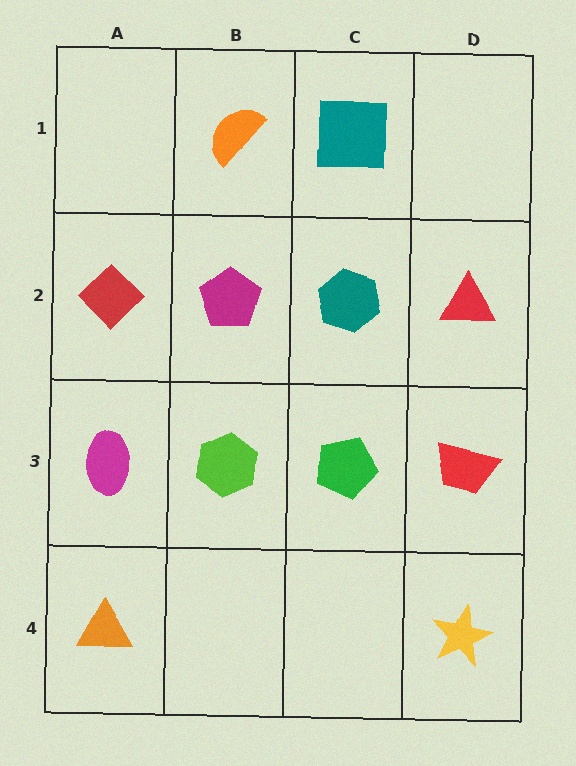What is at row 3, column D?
A red trapezoid.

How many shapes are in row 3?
4 shapes.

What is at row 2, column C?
A teal hexagon.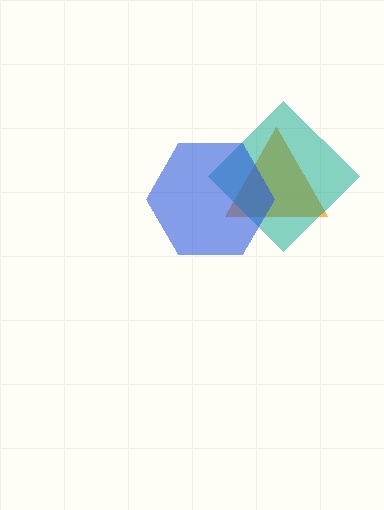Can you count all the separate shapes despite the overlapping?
Yes, there are 3 separate shapes.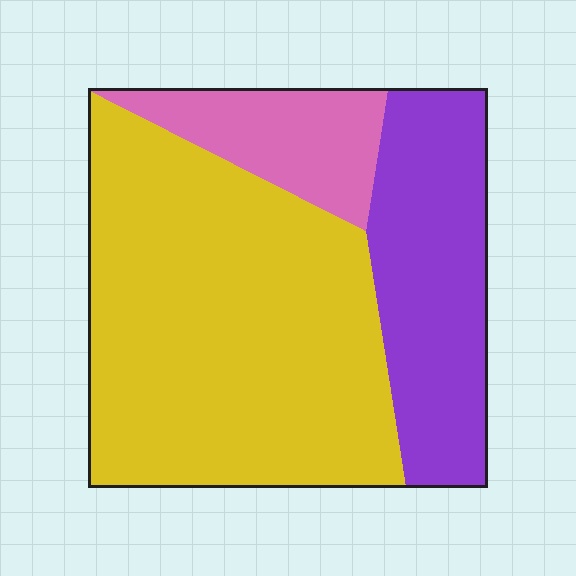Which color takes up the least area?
Pink, at roughly 15%.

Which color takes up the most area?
Yellow, at roughly 60%.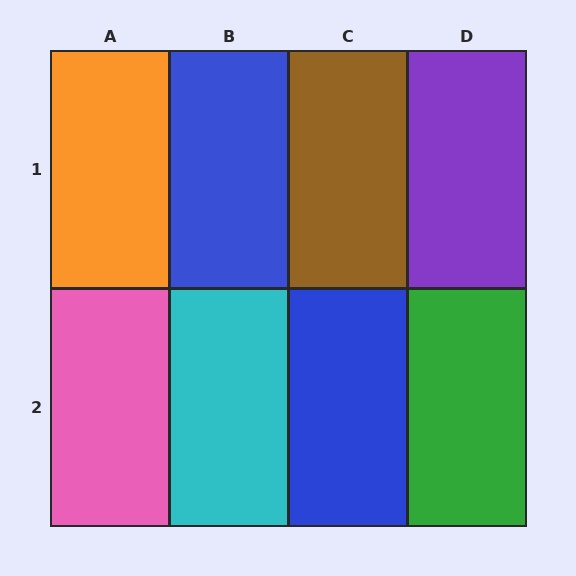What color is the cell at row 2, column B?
Cyan.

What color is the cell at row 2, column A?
Pink.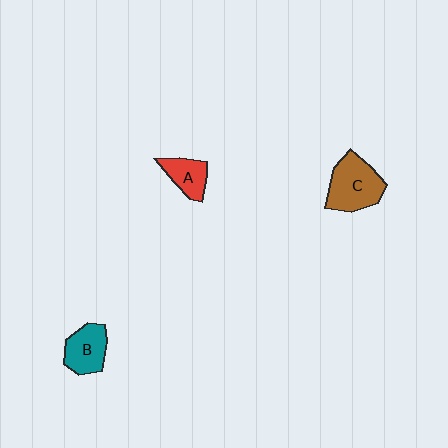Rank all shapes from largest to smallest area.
From largest to smallest: C (brown), B (teal), A (red).